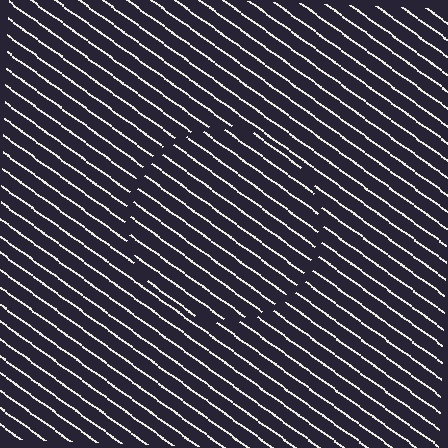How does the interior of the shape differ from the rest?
The interior of the shape contains the same grating, shifted by half a period — the contour is defined by the phase discontinuity where line-ends from the inner and outer gratings abut.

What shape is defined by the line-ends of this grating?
An illusory circle. The interior of the shape contains the same grating, shifted by half a period — the contour is defined by the phase discontinuity where line-ends from the inner and outer gratings abut.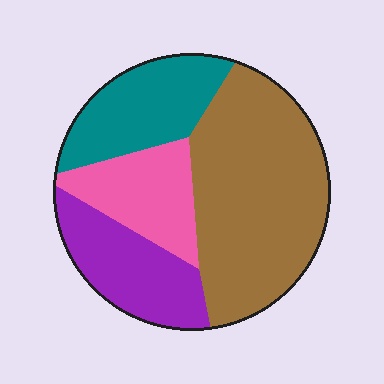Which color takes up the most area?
Brown, at roughly 45%.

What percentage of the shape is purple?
Purple takes up about one fifth (1/5) of the shape.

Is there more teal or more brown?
Brown.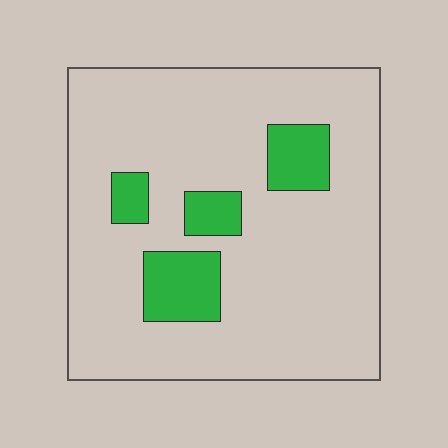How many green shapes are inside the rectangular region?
4.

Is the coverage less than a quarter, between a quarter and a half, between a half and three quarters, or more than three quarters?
Less than a quarter.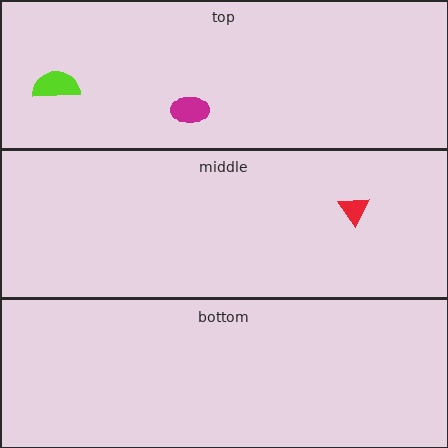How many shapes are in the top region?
2.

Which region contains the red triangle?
The middle region.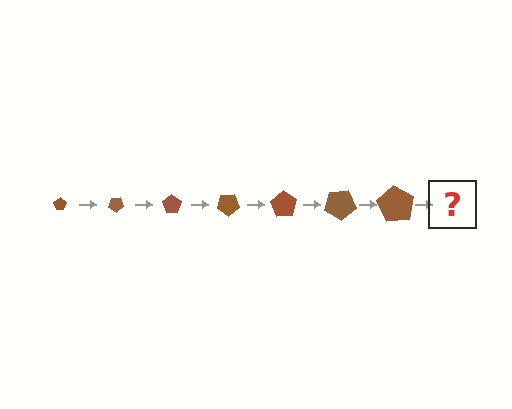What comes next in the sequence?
The next element should be a pentagon, larger than the previous one and rotated 245 degrees from the start.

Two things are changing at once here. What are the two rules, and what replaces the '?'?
The two rules are that the pentagon grows larger each step and it rotates 35 degrees each step. The '?' should be a pentagon, larger than the previous one and rotated 245 degrees from the start.